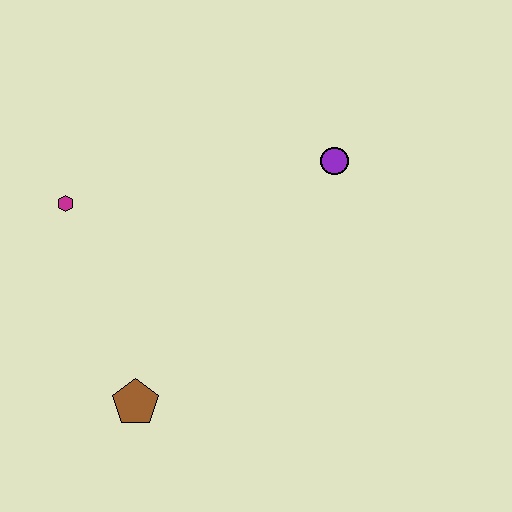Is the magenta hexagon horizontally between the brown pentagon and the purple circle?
No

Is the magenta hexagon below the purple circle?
Yes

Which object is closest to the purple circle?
The magenta hexagon is closest to the purple circle.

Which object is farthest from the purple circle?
The brown pentagon is farthest from the purple circle.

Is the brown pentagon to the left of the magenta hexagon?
No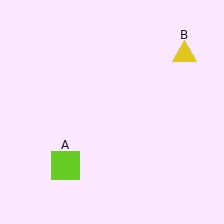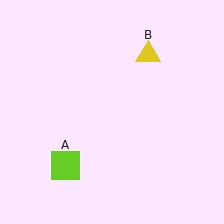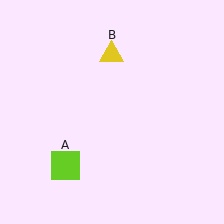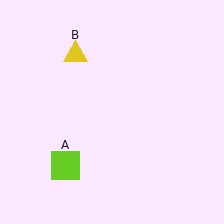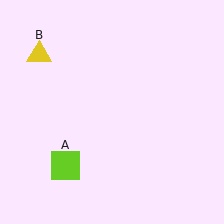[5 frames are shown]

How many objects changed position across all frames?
1 object changed position: yellow triangle (object B).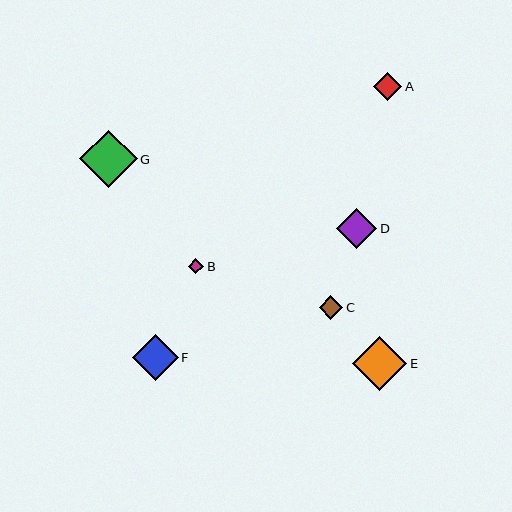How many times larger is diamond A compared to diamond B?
Diamond A is approximately 1.8 times the size of diamond B.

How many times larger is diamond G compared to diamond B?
Diamond G is approximately 3.7 times the size of diamond B.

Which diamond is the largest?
Diamond G is the largest with a size of approximately 58 pixels.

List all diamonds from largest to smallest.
From largest to smallest: G, E, F, D, A, C, B.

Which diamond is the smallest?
Diamond B is the smallest with a size of approximately 15 pixels.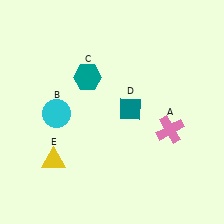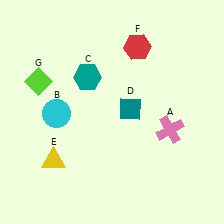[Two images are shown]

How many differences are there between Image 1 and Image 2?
There are 2 differences between the two images.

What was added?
A red hexagon (F), a lime diamond (G) were added in Image 2.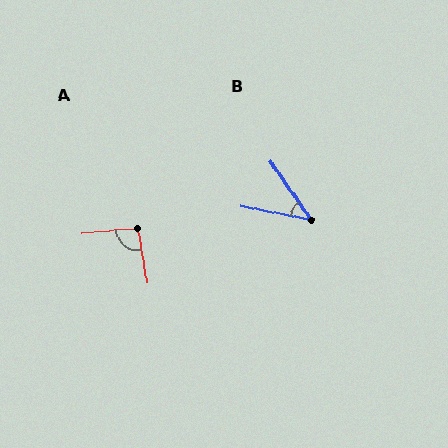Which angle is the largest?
A, at approximately 95 degrees.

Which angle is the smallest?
B, at approximately 43 degrees.